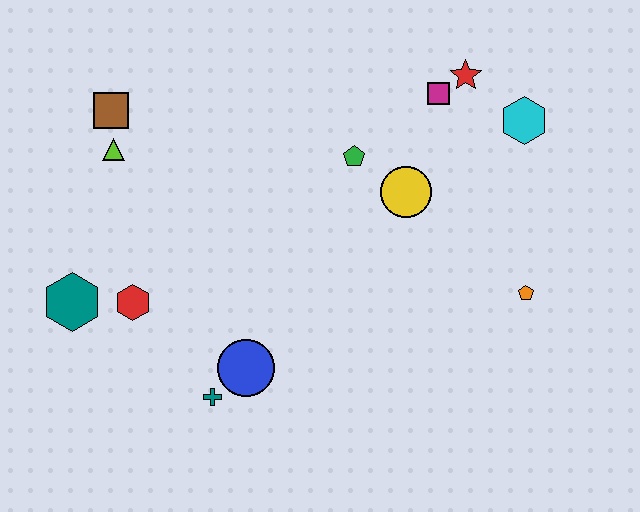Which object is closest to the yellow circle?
The green pentagon is closest to the yellow circle.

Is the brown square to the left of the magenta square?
Yes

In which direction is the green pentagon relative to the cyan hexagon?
The green pentagon is to the left of the cyan hexagon.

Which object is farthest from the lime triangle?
The orange pentagon is farthest from the lime triangle.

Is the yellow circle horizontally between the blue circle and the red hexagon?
No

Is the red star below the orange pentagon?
No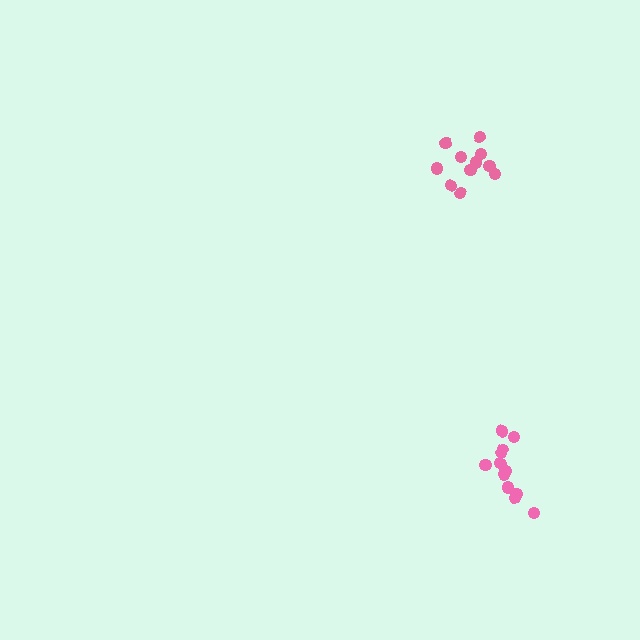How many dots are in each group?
Group 1: 12 dots, Group 2: 11 dots (23 total).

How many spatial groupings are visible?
There are 2 spatial groupings.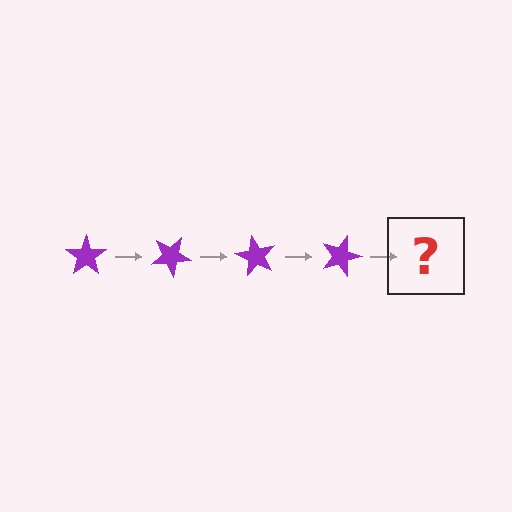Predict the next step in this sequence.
The next step is a purple star rotated 120 degrees.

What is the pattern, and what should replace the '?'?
The pattern is that the star rotates 30 degrees each step. The '?' should be a purple star rotated 120 degrees.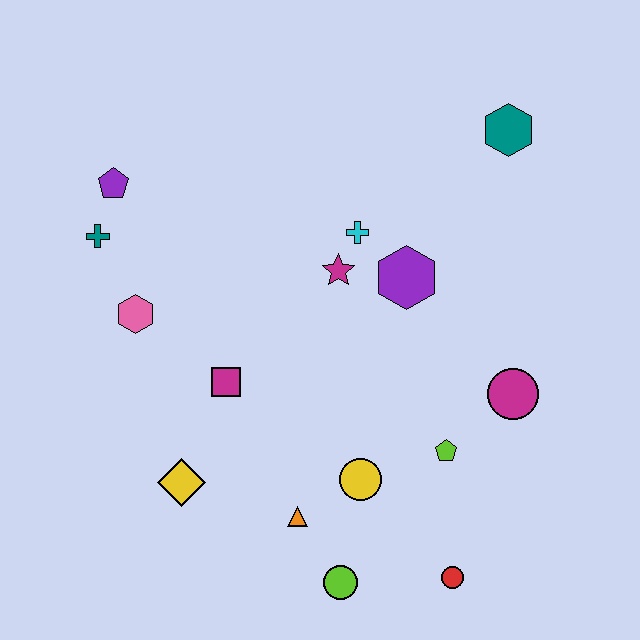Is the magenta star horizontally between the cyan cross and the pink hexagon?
Yes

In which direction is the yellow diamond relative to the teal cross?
The yellow diamond is below the teal cross.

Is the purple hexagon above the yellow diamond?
Yes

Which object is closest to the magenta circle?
The lime pentagon is closest to the magenta circle.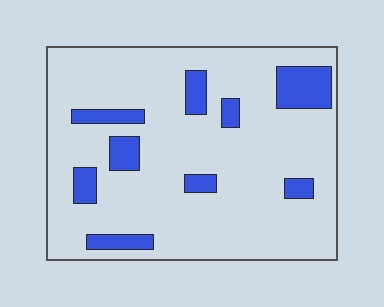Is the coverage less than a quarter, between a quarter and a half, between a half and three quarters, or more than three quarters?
Less than a quarter.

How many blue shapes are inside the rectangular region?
9.